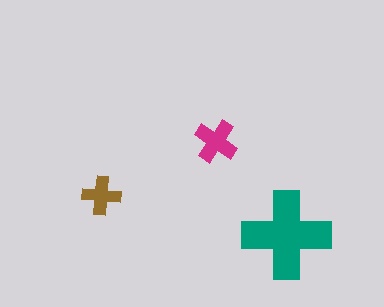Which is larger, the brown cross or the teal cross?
The teal one.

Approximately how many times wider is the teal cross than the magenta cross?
About 2 times wider.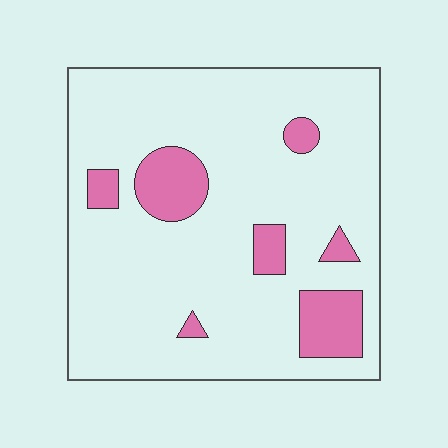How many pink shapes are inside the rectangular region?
7.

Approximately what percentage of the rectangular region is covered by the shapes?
Approximately 15%.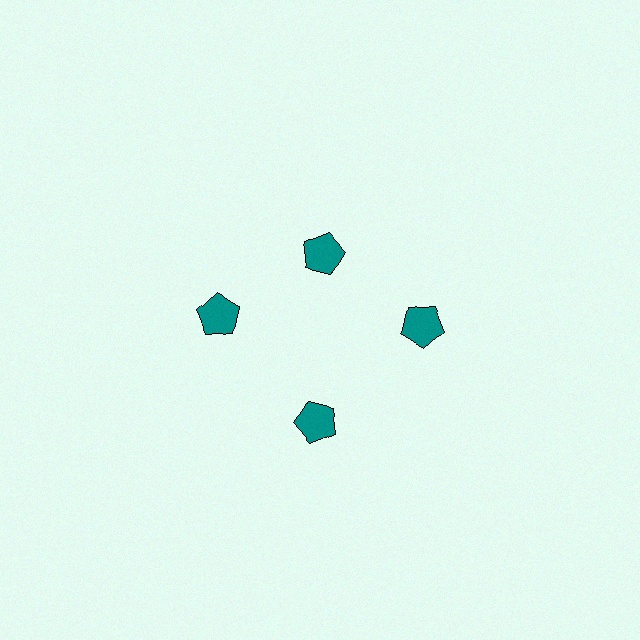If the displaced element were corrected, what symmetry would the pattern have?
It would have 4-fold rotational symmetry — the pattern would map onto itself every 90 degrees.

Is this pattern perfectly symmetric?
No. The 4 teal pentagons are arranged in a ring, but one element near the 12 o'clock position is pulled inward toward the center, breaking the 4-fold rotational symmetry.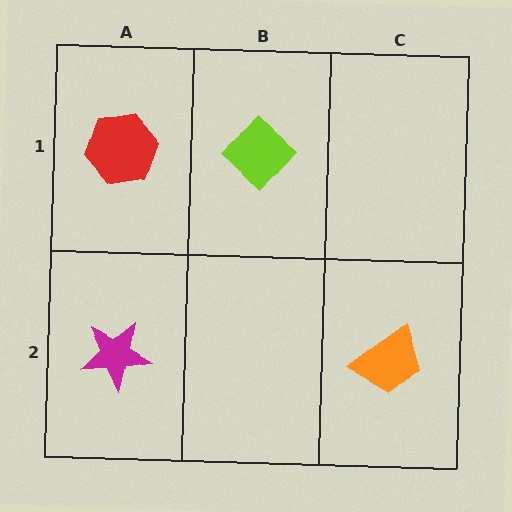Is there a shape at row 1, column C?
No, that cell is empty.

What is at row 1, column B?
A lime diamond.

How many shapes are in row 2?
2 shapes.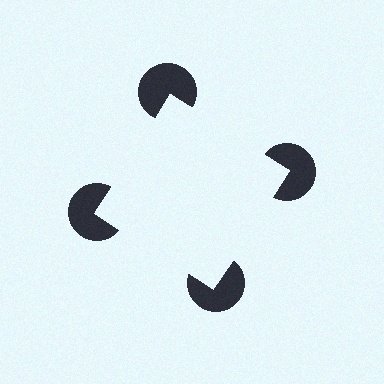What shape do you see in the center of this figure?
An illusory square — its edges are inferred from the aligned wedge cuts in the pac-man discs, not physically drawn.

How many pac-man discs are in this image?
There are 4 — one at each vertex of the illusory square.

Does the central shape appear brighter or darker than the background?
It typically appears slightly brighter than the background, even though no actual brightness change is drawn.